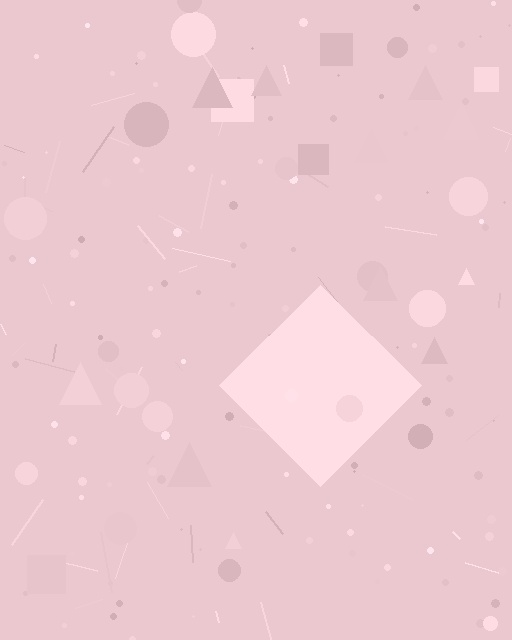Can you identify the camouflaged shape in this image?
The camouflaged shape is a diamond.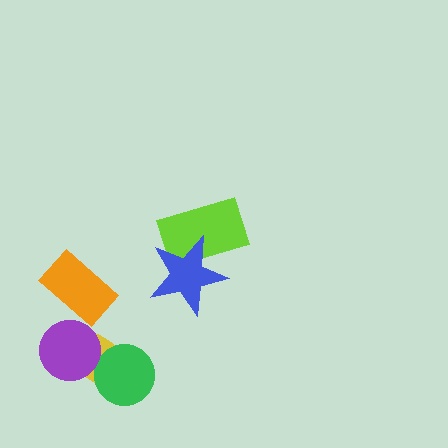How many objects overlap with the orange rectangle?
0 objects overlap with the orange rectangle.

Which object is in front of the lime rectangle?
The blue star is in front of the lime rectangle.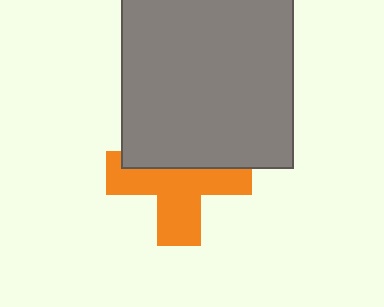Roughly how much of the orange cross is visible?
About half of it is visible (roughly 58%).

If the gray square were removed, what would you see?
You would see the complete orange cross.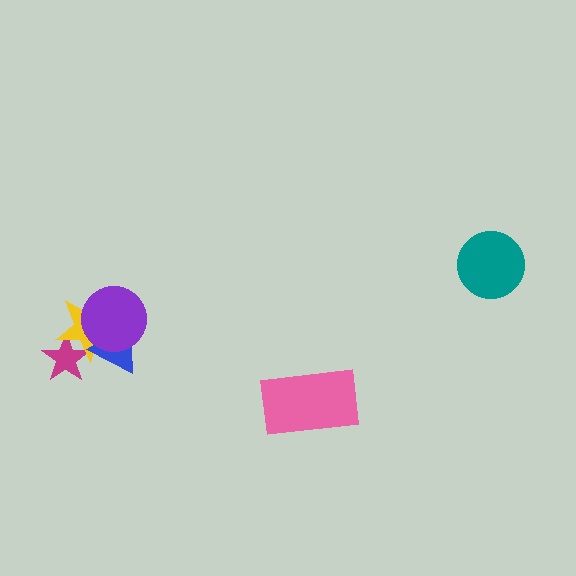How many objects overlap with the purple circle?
2 objects overlap with the purple circle.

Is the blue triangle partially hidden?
Yes, it is partially covered by another shape.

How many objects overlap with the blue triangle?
2 objects overlap with the blue triangle.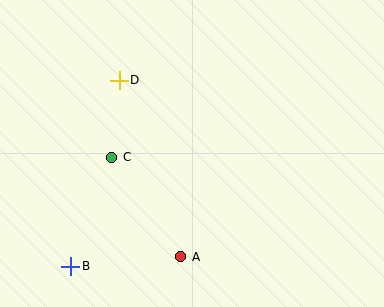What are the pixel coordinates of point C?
Point C is at (112, 157).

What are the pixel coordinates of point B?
Point B is at (71, 266).